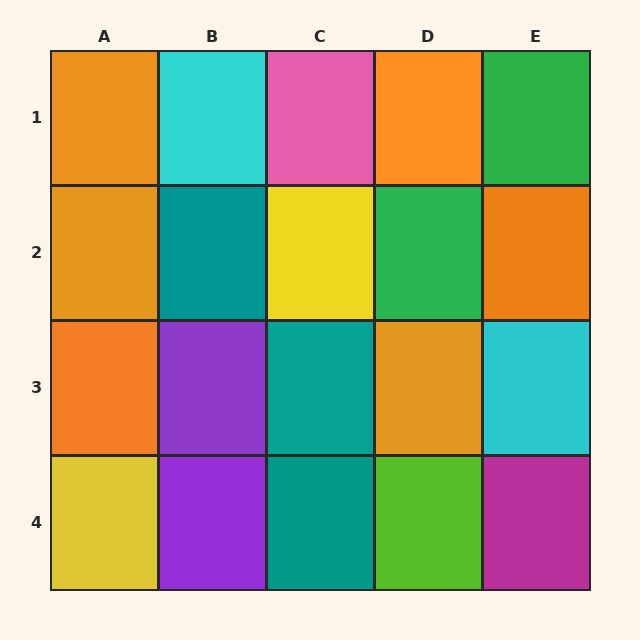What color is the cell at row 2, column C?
Yellow.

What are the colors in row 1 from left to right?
Orange, cyan, pink, orange, green.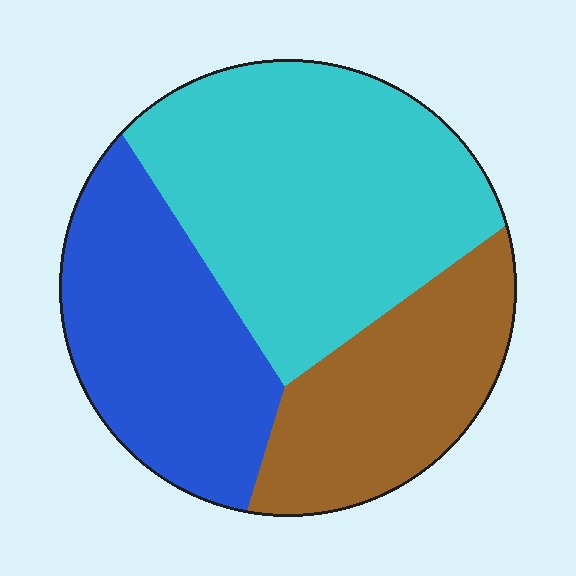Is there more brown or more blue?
Blue.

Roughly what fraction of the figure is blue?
Blue takes up about one third (1/3) of the figure.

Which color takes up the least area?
Brown, at roughly 25%.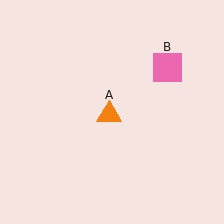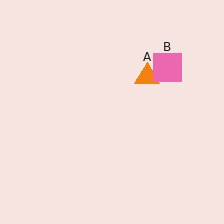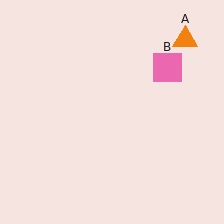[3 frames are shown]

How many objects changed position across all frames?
1 object changed position: orange triangle (object A).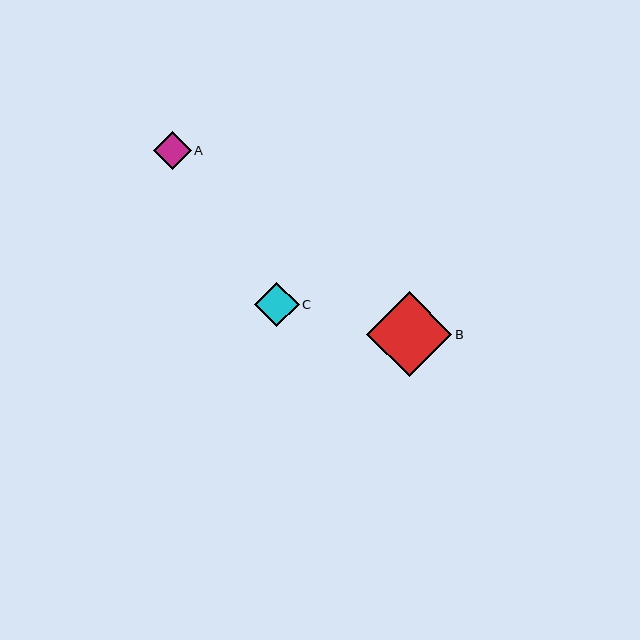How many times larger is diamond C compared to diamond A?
Diamond C is approximately 1.2 times the size of diamond A.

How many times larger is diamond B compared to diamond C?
Diamond B is approximately 1.9 times the size of diamond C.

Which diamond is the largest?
Diamond B is the largest with a size of approximately 85 pixels.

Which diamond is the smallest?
Diamond A is the smallest with a size of approximately 38 pixels.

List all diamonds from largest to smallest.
From largest to smallest: B, C, A.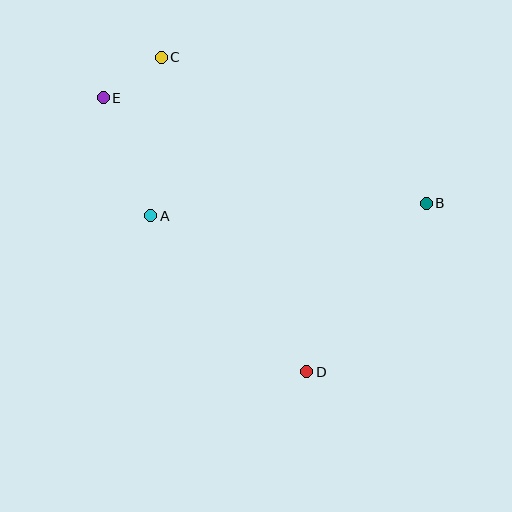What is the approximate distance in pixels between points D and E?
The distance between D and E is approximately 341 pixels.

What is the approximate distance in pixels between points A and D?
The distance between A and D is approximately 221 pixels.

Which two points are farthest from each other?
Points C and D are farthest from each other.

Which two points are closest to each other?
Points C and E are closest to each other.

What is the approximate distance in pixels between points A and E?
The distance between A and E is approximately 127 pixels.